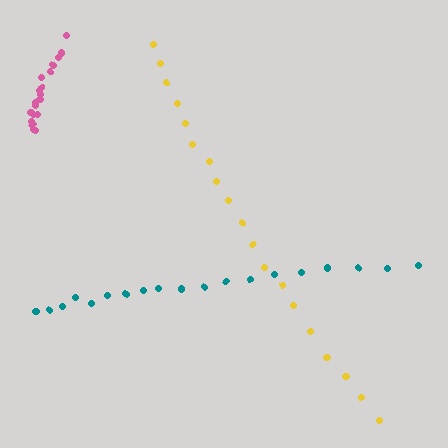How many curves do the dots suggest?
There are 3 distinct paths.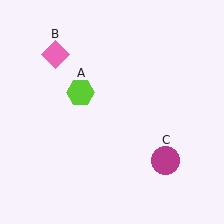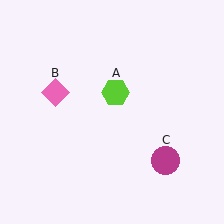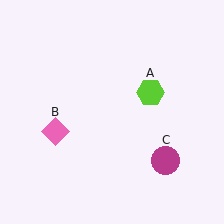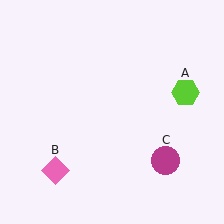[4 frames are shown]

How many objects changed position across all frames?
2 objects changed position: lime hexagon (object A), pink diamond (object B).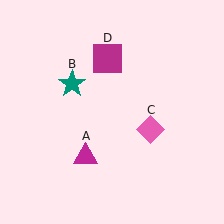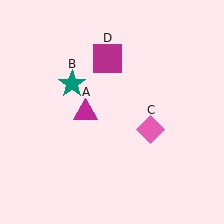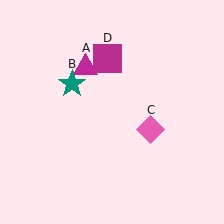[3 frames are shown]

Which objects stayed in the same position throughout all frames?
Teal star (object B) and pink diamond (object C) and magenta square (object D) remained stationary.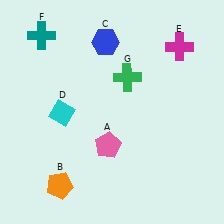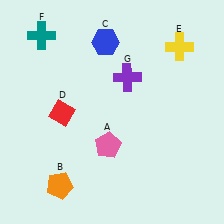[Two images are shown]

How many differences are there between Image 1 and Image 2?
There are 3 differences between the two images.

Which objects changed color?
D changed from cyan to red. E changed from magenta to yellow. G changed from green to purple.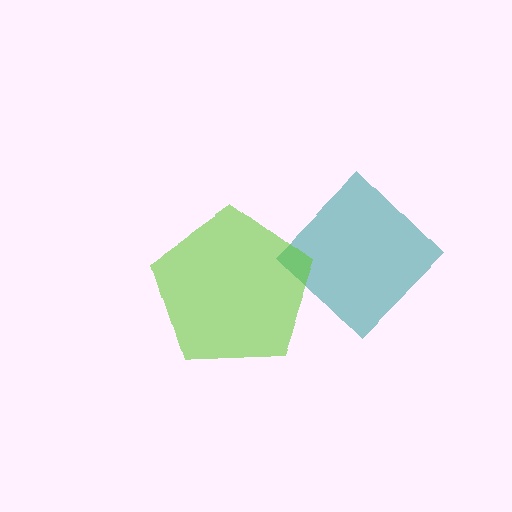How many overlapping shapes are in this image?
There are 2 overlapping shapes in the image.